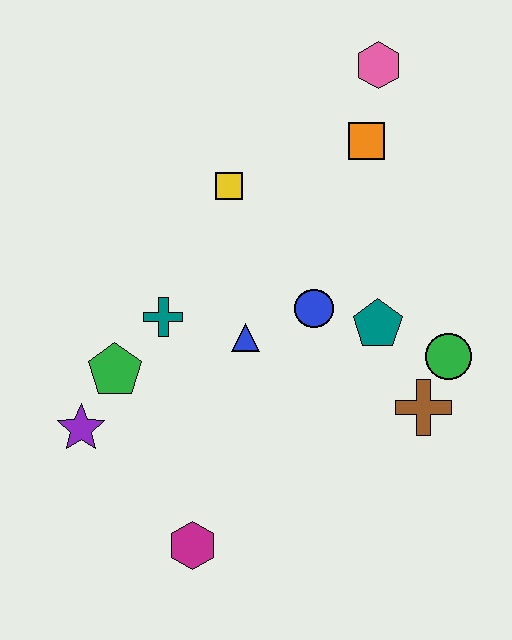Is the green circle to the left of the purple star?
No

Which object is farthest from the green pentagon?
The pink hexagon is farthest from the green pentagon.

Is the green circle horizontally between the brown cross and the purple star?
No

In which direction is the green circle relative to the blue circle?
The green circle is to the right of the blue circle.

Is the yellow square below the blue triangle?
No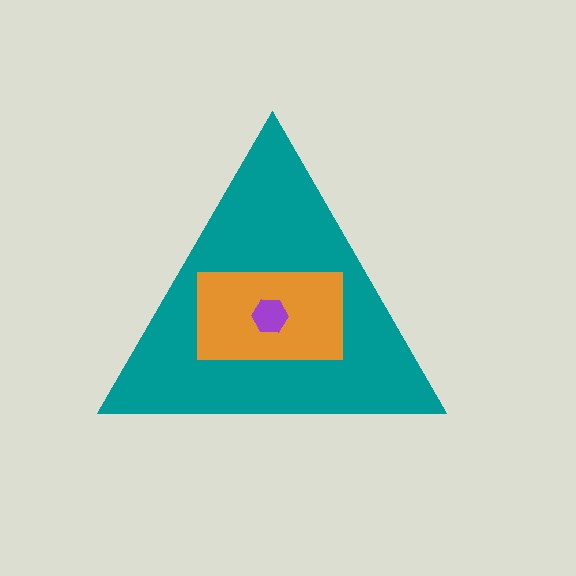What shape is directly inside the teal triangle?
The orange rectangle.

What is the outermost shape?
The teal triangle.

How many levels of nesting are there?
3.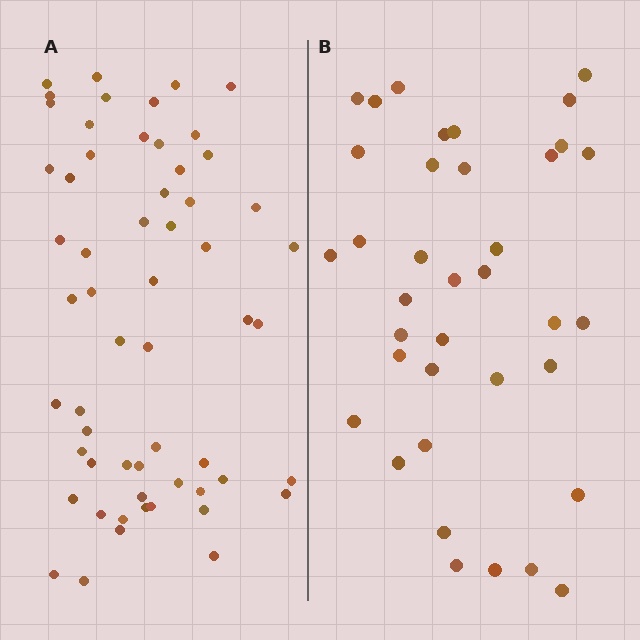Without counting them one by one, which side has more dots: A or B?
Region A (the left region) has more dots.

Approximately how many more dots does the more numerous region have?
Region A has approximately 20 more dots than region B.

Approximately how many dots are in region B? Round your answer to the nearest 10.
About 40 dots. (The exact count is 37, which rounds to 40.)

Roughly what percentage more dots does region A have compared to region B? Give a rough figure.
About 55% more.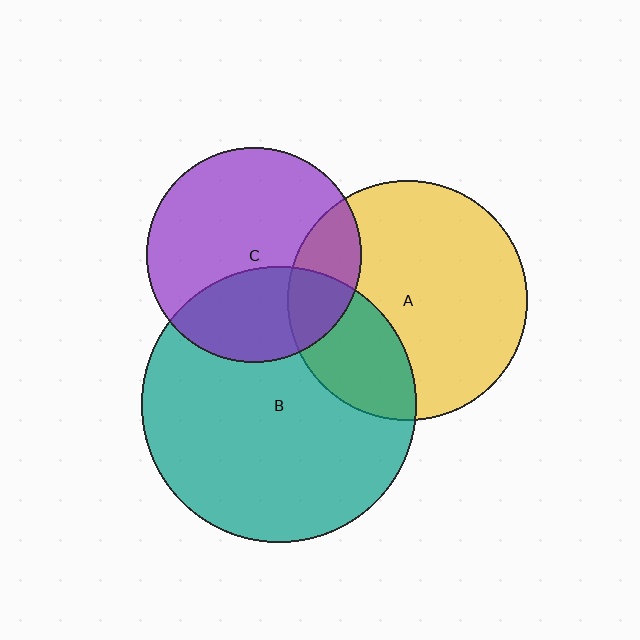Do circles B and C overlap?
Yes.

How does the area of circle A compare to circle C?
Approximately 1.2 times.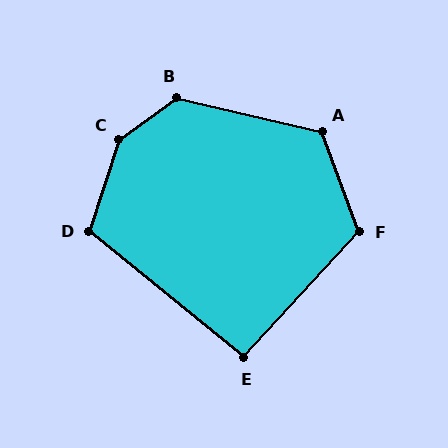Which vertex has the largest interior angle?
C, at approximately 144 degrees.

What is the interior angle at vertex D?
Approximately 112 degrees (obtuse).